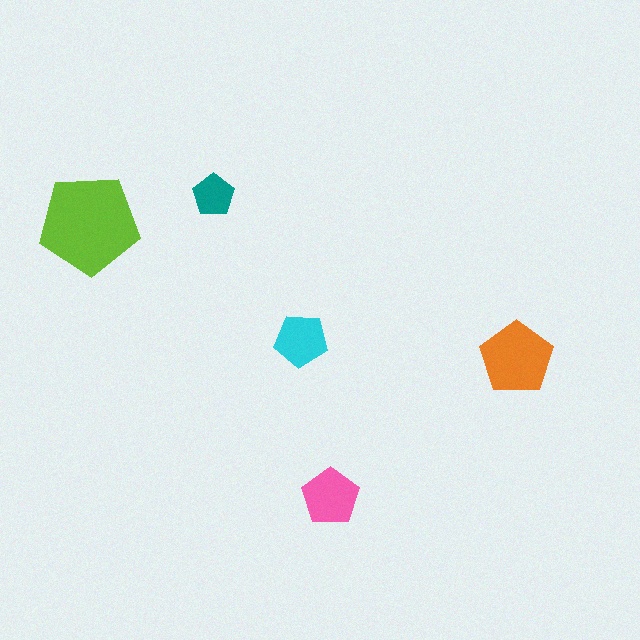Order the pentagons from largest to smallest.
the lime one, the orange one, the pink one, the cyan one, the teal one.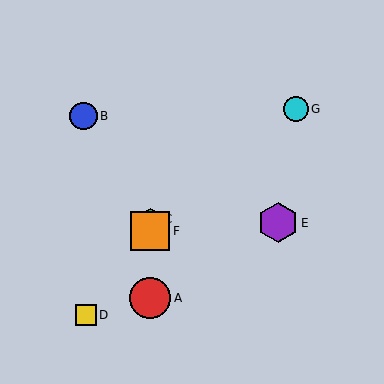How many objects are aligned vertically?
3 objects (A, C, F) are aligned vertically.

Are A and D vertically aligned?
No, A is at x≈150 and D is at x≈86.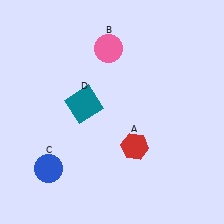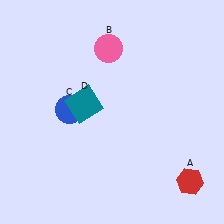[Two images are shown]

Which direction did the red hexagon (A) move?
The red hexagon (A) moved right.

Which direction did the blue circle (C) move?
The blue circle (C) moved up.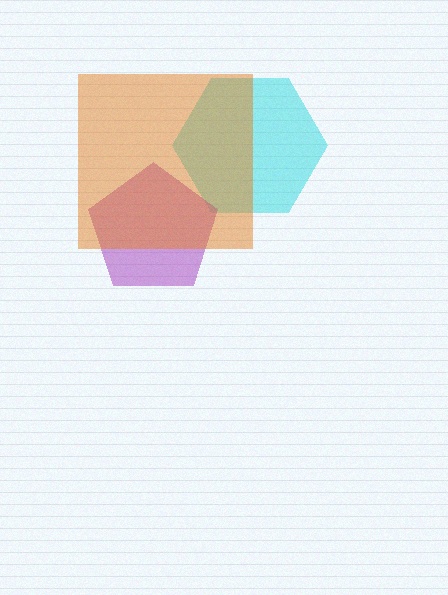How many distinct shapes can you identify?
There are 3 distinct shapes: a cyan hexagon, a purple pentagon, an orange square.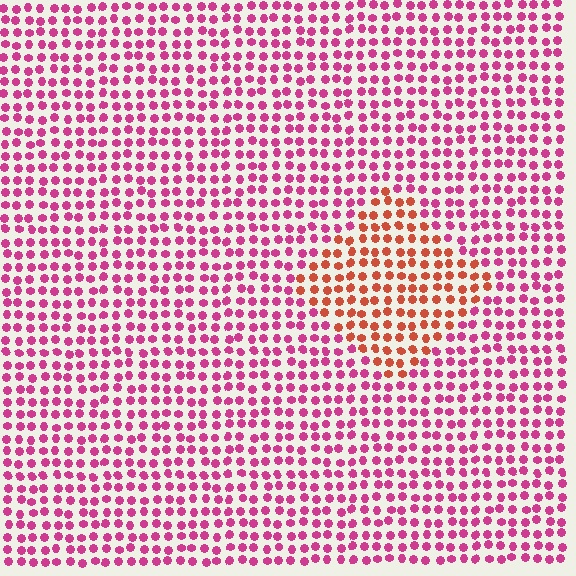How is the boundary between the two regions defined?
The boundary is defined purely by a slight shift in hue (about 43 degrees). Spacing, size, and orientation are identical on both sides.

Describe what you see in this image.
The image is filled with small magenta elements in a uniform arrangement. A diamond-shaped region is visible where the elements are tinted to a slightly different hue, forming a subtle color boundary.